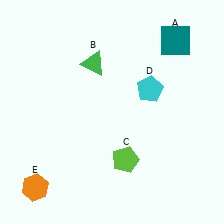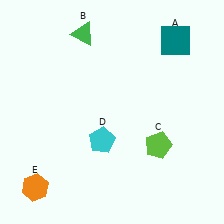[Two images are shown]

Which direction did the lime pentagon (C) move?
The lime pentagon (C) moved right.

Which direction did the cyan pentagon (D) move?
The cyan pentagon (D) moved down.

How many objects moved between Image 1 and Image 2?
3 objects moved between the two images.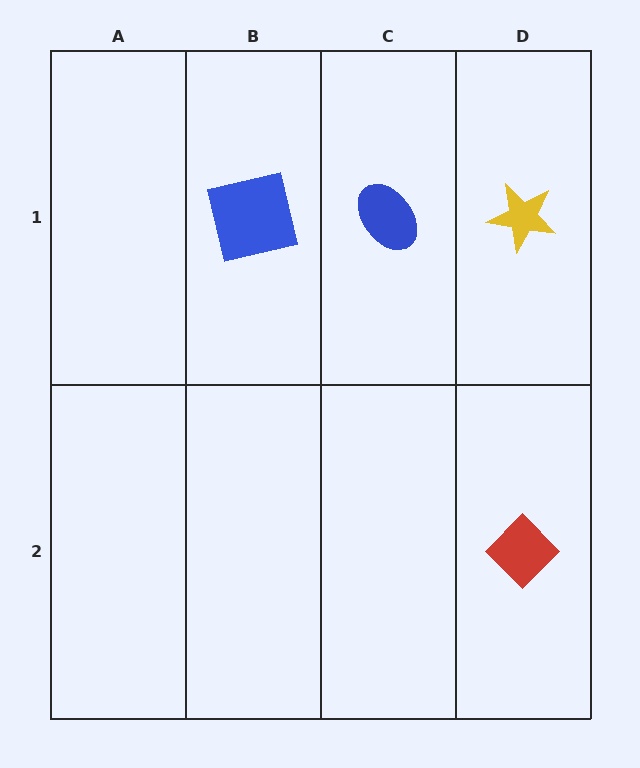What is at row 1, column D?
A yellow star.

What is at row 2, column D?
A red diamond.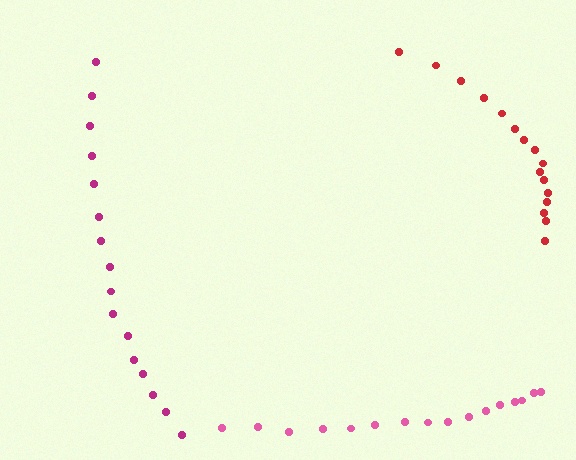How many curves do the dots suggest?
There are 3 distinct paths.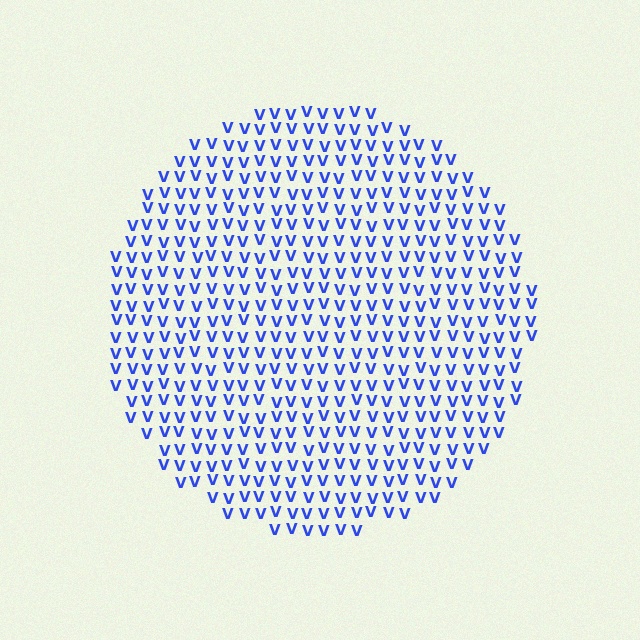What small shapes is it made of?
It is made of small letter V's.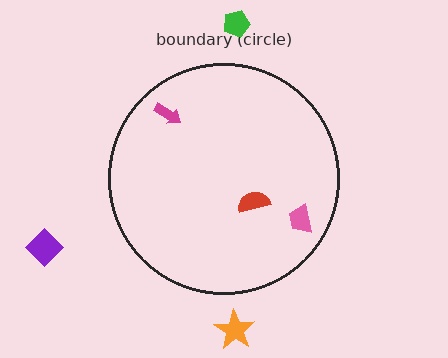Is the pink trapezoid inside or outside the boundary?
Inside.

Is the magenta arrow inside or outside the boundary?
Inside.